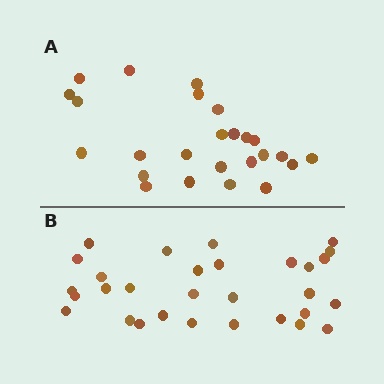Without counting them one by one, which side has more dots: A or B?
Region B (the bottom region) has more dots.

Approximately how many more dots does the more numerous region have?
Region B has about 5 more dots than region A.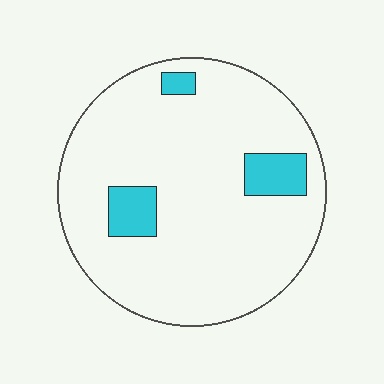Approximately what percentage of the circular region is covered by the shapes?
Approximately 10%.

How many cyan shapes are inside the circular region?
3.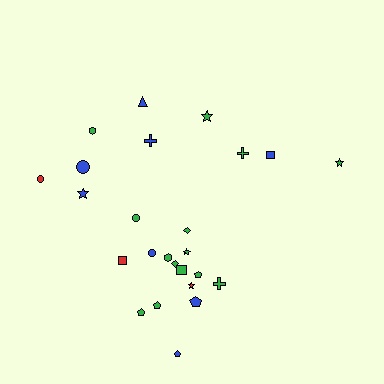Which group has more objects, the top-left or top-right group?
The top-left group.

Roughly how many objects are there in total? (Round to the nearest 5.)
Roughly 25 objects in total.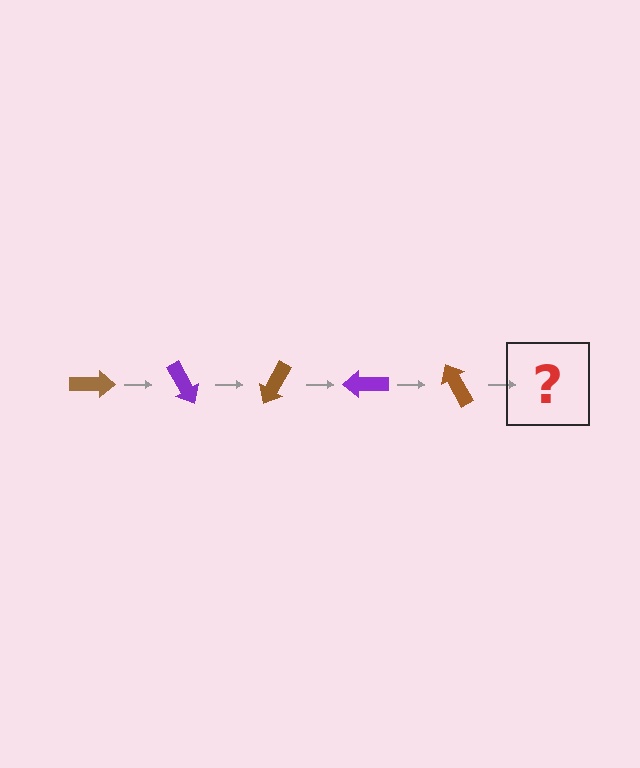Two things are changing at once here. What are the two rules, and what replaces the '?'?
The two rules are that it rotates 60 degrees each step and the color cycles through brown and purple. The '?' should be a purple arrow, rotated 300 degrees from the start.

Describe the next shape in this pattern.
It should be a purple arrow, rotated 300 degrees from the start.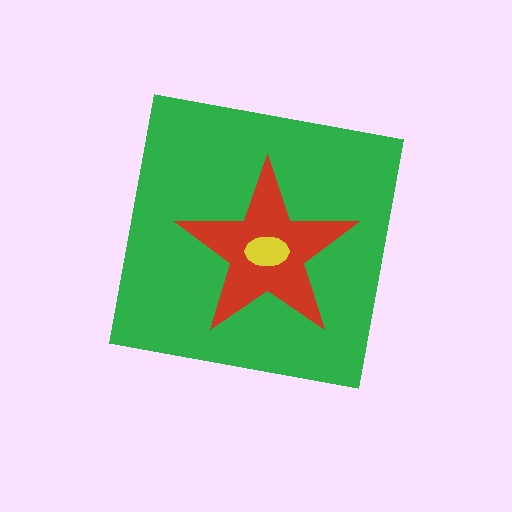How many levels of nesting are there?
3.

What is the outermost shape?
The green square.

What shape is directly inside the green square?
The red star.